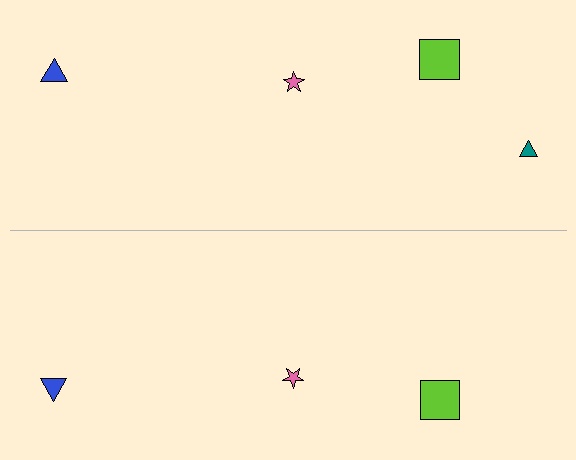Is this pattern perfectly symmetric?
No, the pattern is not perfectly symmetric. A teal triangle is missing from the bottom side.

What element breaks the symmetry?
A teal triangle is missing from the bottom side.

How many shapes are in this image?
There are 7 shapes in this image.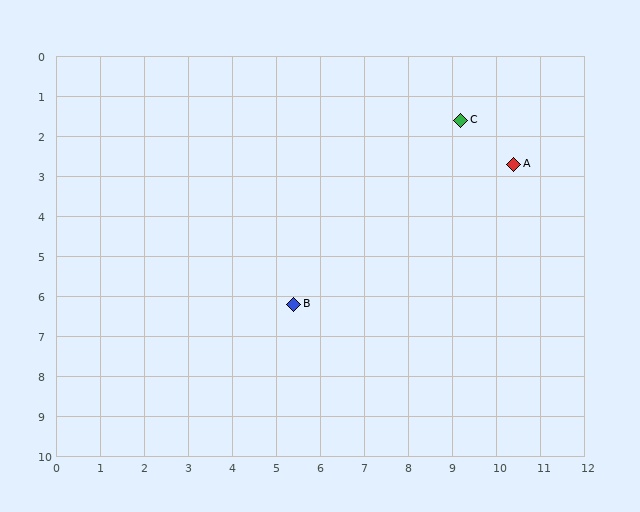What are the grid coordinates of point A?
Point A is at approximately (10.4, 2.7).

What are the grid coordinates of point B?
Point B is at approximately (5.4, 6.2).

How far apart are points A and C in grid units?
Points A and C are about 1.6 grid units apart.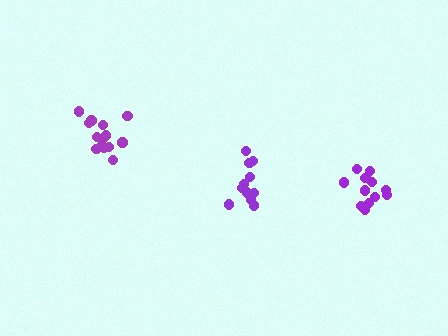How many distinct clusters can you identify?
There are 3 distinct clusters.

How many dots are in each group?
Group 1: 14 dots, Group 2: 11 dots, Group 3: 12 dots (37 total).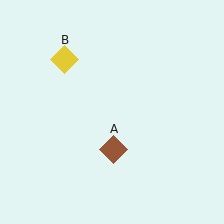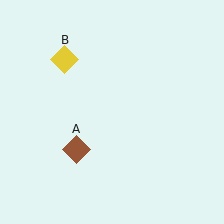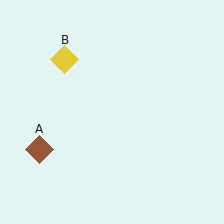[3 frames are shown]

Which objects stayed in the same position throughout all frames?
Yellow diamond (object B) remained stationary.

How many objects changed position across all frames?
1 object changed position: brown diamond (object A).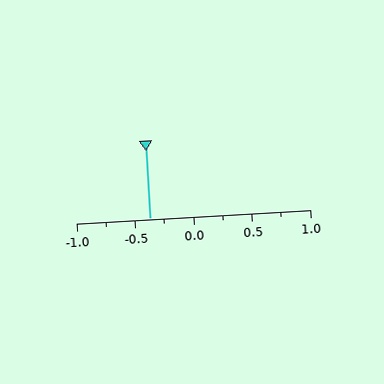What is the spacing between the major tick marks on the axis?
The major ticks are spaced 0.5 apart.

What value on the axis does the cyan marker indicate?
The marker indicates approximately -0.38.